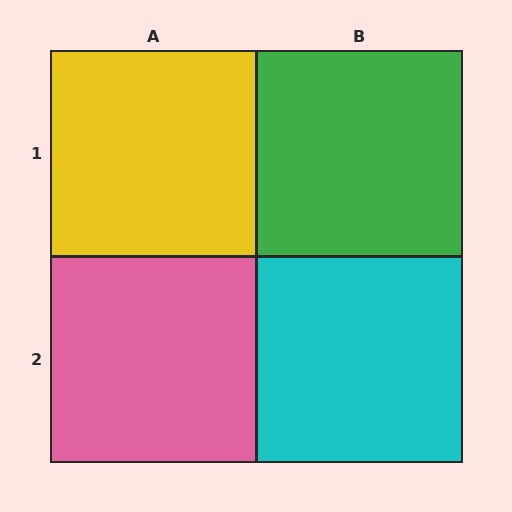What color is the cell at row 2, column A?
Pink.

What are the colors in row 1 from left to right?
Yellow, green.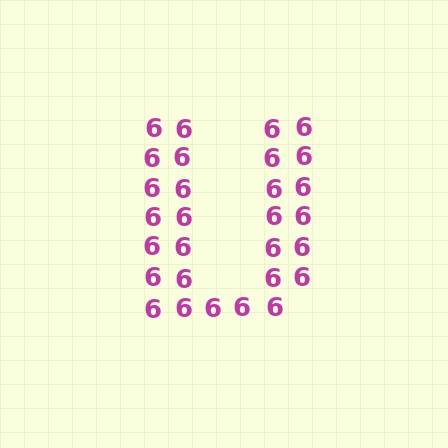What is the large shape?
The large shape is the letter U.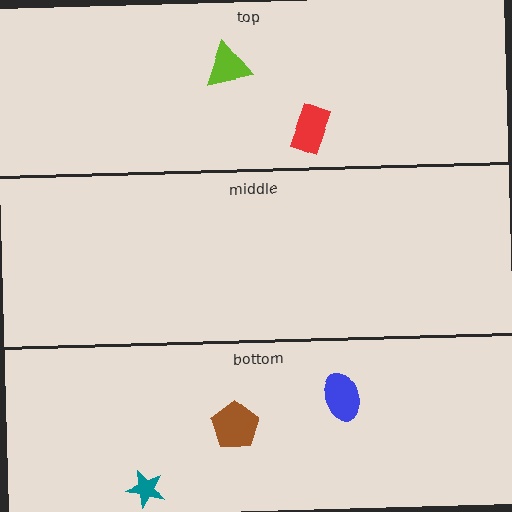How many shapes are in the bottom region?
3.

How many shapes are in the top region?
2.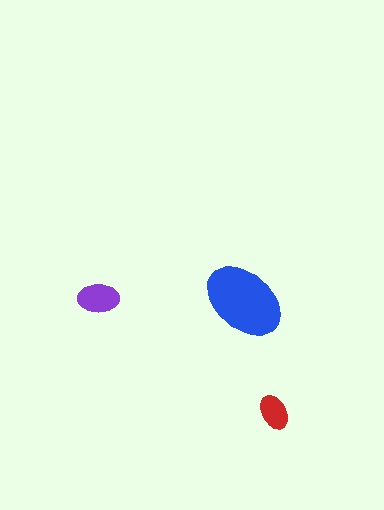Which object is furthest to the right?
The red ellipse is rightmost.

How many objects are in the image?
There are 3 objects in the image.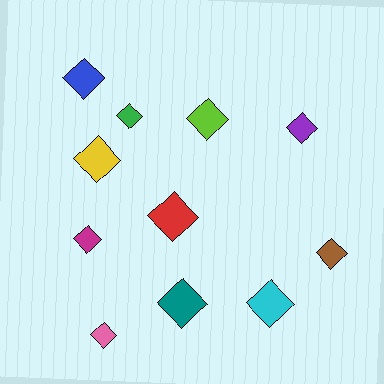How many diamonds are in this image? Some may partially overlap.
There are 11 diamonds.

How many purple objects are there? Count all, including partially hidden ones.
There is 1 purple object.